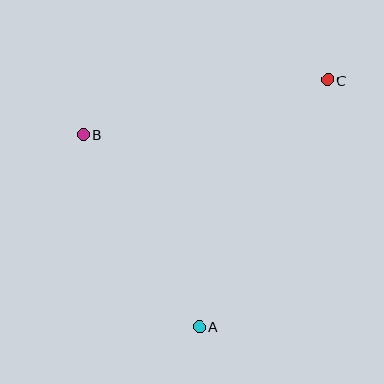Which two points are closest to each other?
Points A and B are closest to each other.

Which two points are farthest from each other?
Points A and C are farthest from each other.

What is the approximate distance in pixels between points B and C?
The distance between B and C is approximately 250 pixels.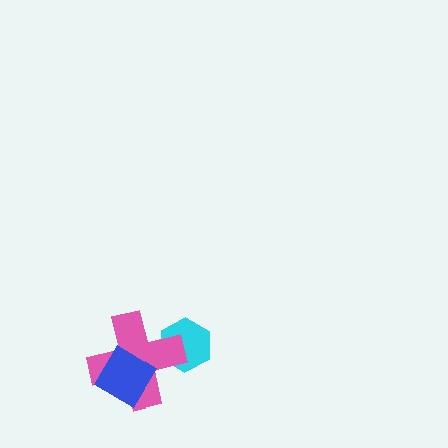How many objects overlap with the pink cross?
2 objects overlap with the pink cross.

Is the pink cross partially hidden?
Yes, it is partially covered by another shape.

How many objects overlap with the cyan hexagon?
1 object overlaps with the cyan hexagon.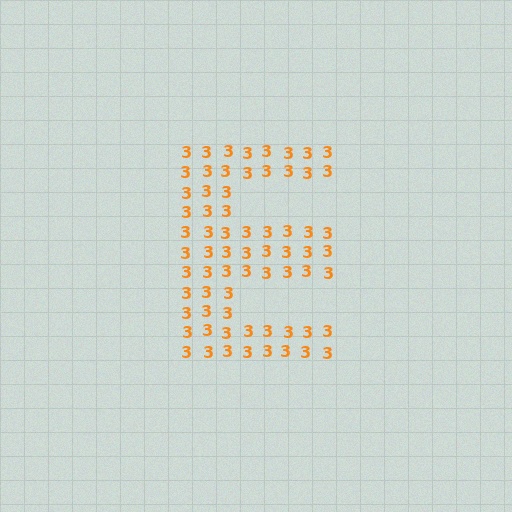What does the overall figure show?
The overall figure shows the letter E.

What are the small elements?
The small elements are digit 3's.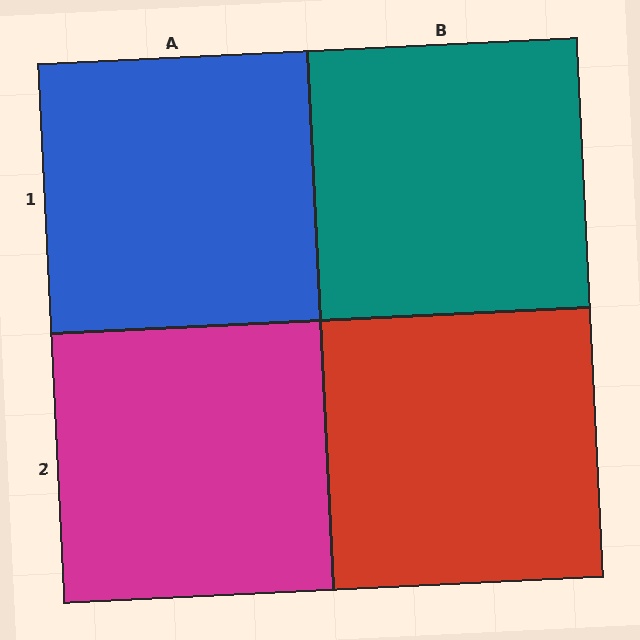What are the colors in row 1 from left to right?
Blue, teal.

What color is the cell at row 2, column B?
Red.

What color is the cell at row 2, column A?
Magenta.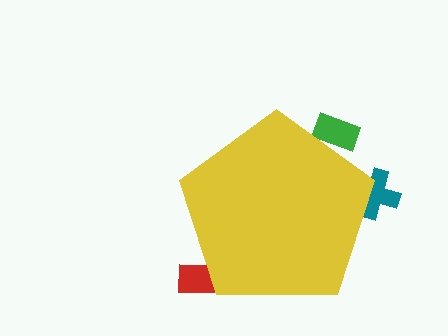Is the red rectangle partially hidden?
Yes, the red rectangle is partially hidden behind the yellow pentagon.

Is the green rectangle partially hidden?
Yes, the green rectangle is partially hidden behind the yellow pentagon.